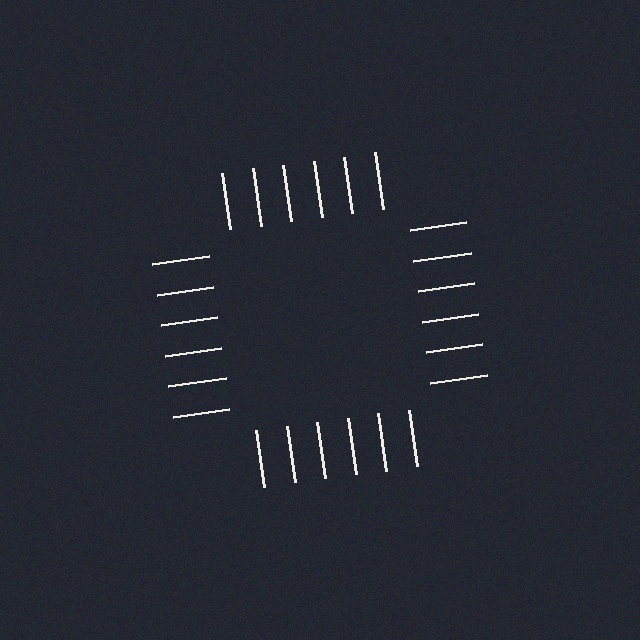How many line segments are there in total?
24 — 6 along each of the 4 edges.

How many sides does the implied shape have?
4 sides — the line-ends trace a square.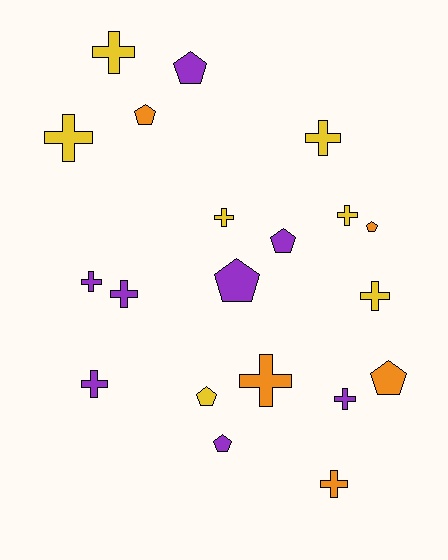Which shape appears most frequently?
Cross, with 12 objects.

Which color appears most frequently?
Purple, with 8 objects.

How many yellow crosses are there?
There are 6 yellow crosses.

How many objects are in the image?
There are 20 objects.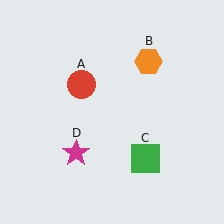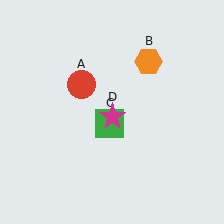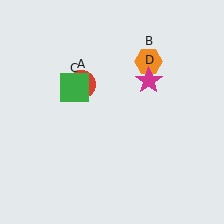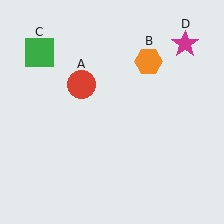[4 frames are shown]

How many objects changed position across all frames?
2 objects changed position: green square (object C), magenta star (object D).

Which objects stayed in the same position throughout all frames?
Red circle (object A) and orange hexagon (object B) remained stationary.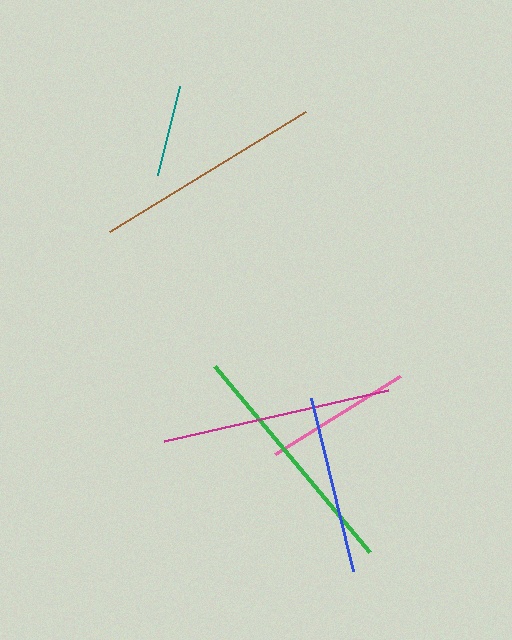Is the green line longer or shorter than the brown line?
The green line is longer than the brown line.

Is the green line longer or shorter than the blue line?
The green line is longer than the blue line.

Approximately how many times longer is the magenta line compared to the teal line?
The magenta line is approximately 2.5 times the length of the teal line.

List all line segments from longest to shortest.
From longest to shortest: green, brown, magenta, blue, pink, teal.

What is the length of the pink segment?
The pink segment is approximately 147 pixels long.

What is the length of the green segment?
The green segment is approximately 242 pixels long.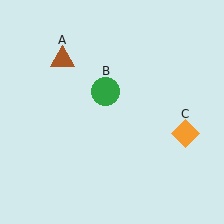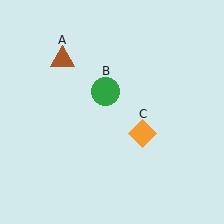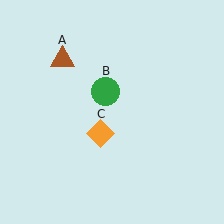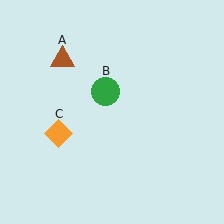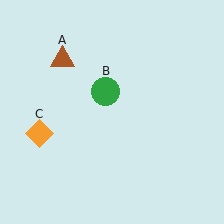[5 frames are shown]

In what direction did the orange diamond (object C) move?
The orange diamond (object C) moved left.